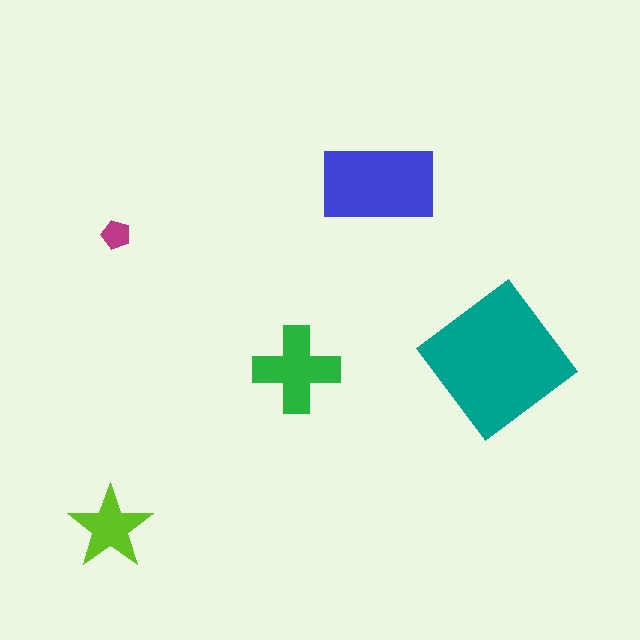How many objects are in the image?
There are 5 objects in the image.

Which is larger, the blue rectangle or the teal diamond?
The teal diamond.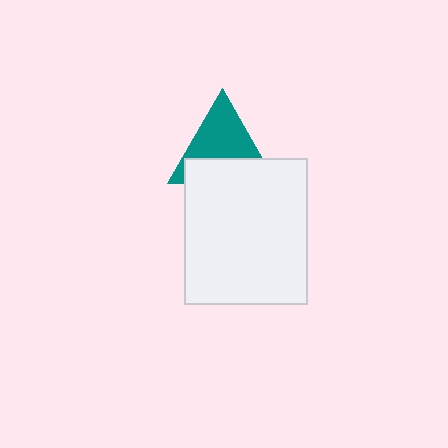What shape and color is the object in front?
The object in front is a white rectangle.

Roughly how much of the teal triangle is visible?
About half of it is visible (roughly 58%).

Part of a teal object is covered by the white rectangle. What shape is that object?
It is a triangle.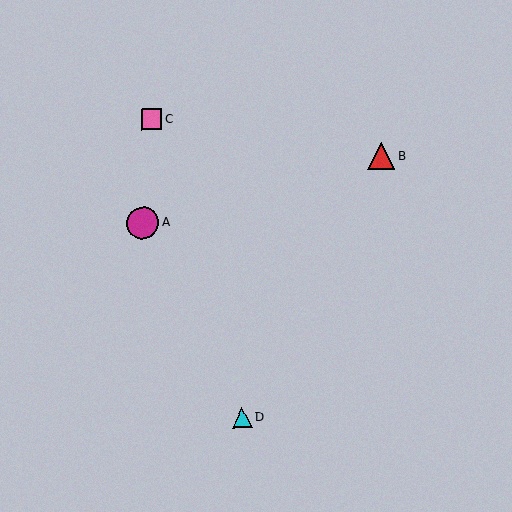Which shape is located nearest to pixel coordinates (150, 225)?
The magenta circle (labeled A) at (143, 223) is nearest to that location.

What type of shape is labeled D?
Shape D is a cyan triangle.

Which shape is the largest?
The magenta circle (labeled A) is the largest.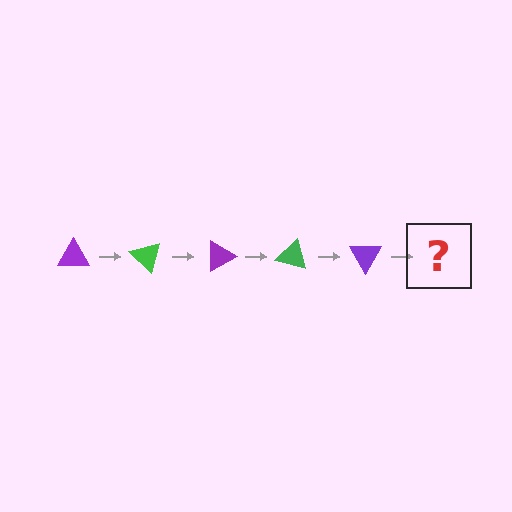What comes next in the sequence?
The next element should be a green triangle, rotated 225 degrees from the start.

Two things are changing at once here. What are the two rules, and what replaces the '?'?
The two rules are that it rotates 45 degrees each step and the color cycles through purple and green. The '?' should be a green triangle, rotated 225 degrees from the start.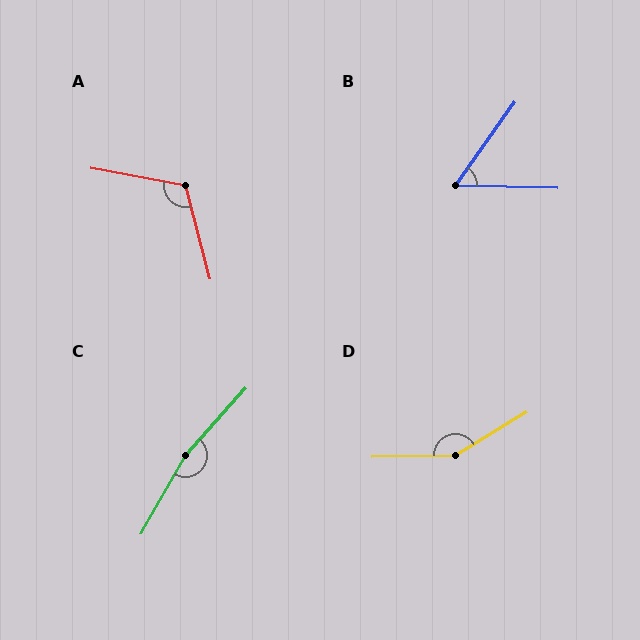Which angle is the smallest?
B, at approximately 56 degrees.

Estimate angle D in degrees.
Approximately 150 degrees.